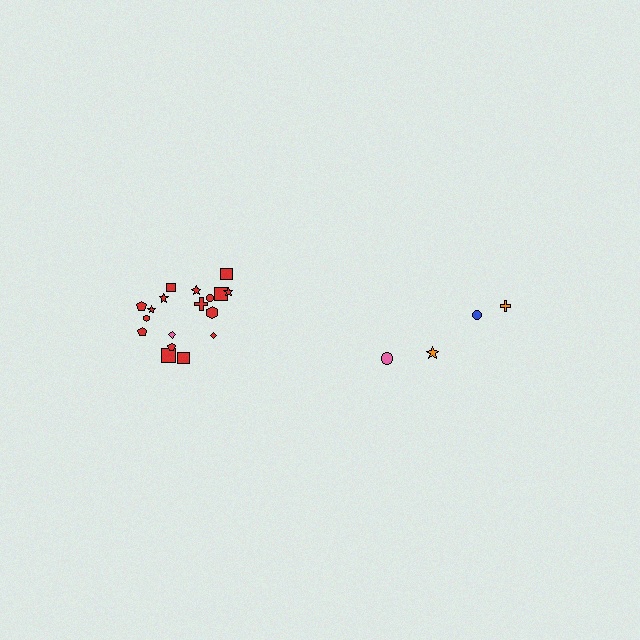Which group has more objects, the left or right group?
The left group.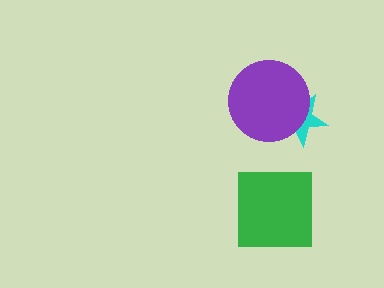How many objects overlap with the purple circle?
1 object overlaps with the purple circle.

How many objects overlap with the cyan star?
1 object overlaps with the cyan star.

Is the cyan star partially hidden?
Yes, it is partially covered by another shape.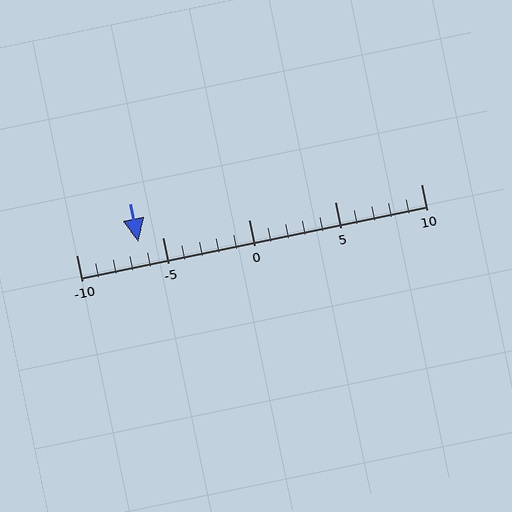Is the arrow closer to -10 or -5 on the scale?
The arrow is closer to -5.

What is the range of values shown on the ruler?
The ruler shows values from -10 to 10.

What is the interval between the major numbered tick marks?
The major tick marks are spaced 5 units apart.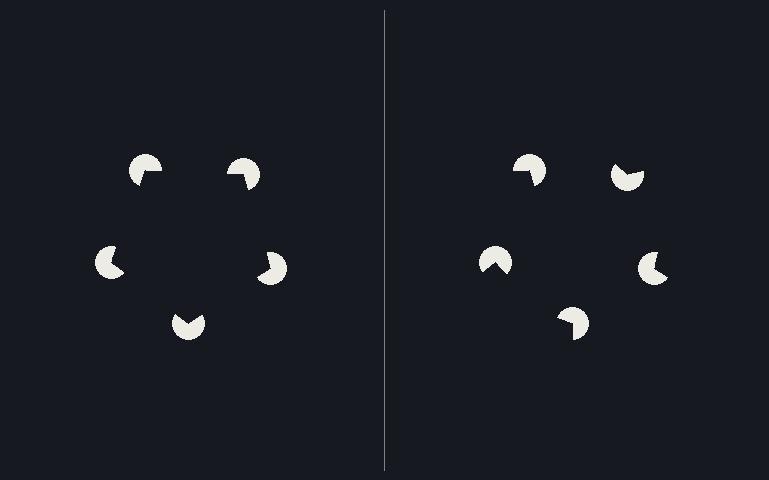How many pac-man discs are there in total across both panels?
10 — 5 on each side.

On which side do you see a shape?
An illusory pentagon appears on the left side. On the right side the wedge cuts are rotated, so no coherent shape forms.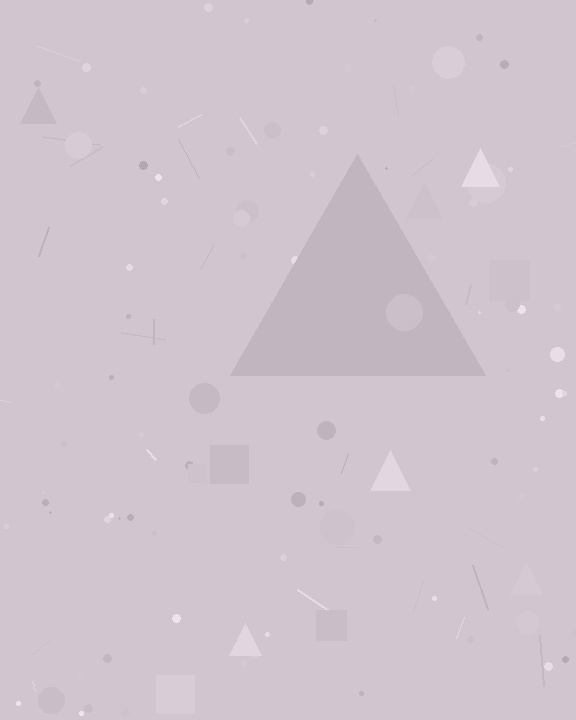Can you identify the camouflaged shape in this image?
The camouflaged shape is a triangle.